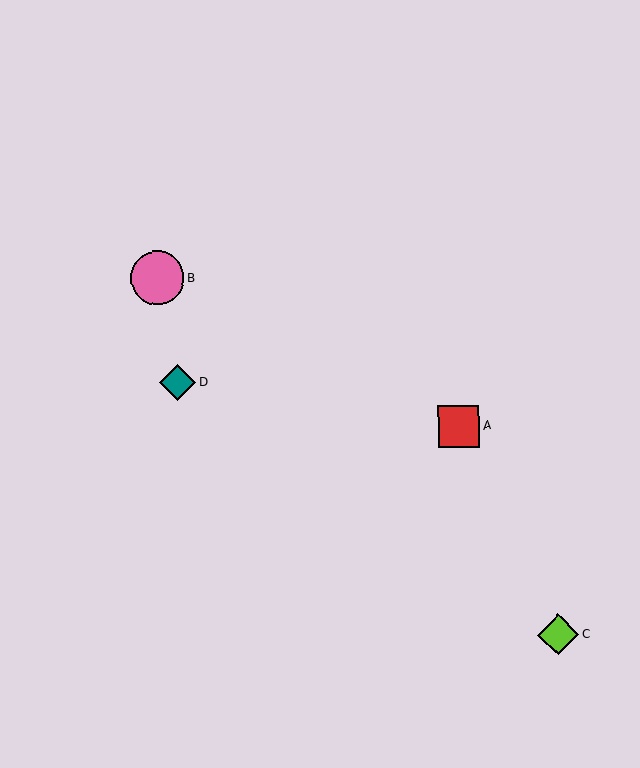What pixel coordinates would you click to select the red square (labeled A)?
Click at (458, 426) to select the red square A.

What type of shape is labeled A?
Shape A is a red square.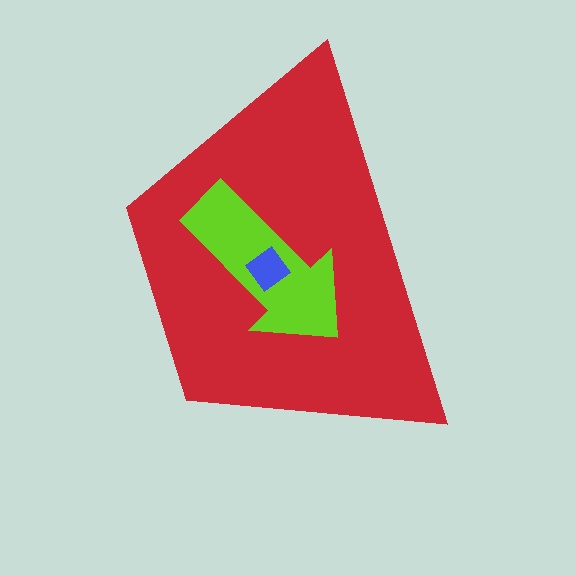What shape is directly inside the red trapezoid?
The lime arrow.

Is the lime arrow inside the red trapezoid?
Yes.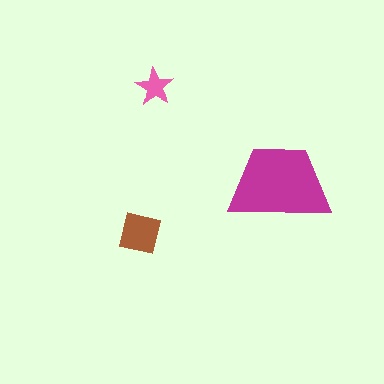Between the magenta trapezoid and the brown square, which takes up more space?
The magenta trapezoid.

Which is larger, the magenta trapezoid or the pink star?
The magenta trapezoid.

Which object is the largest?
The magenta trapezoid.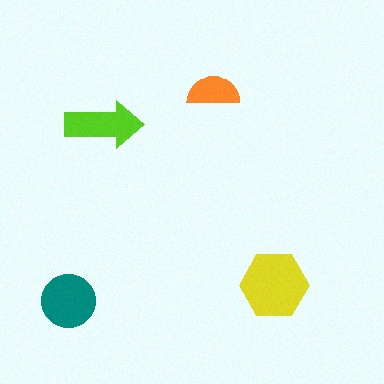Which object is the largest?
The yellow hexagon.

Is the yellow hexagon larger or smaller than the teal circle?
Larger.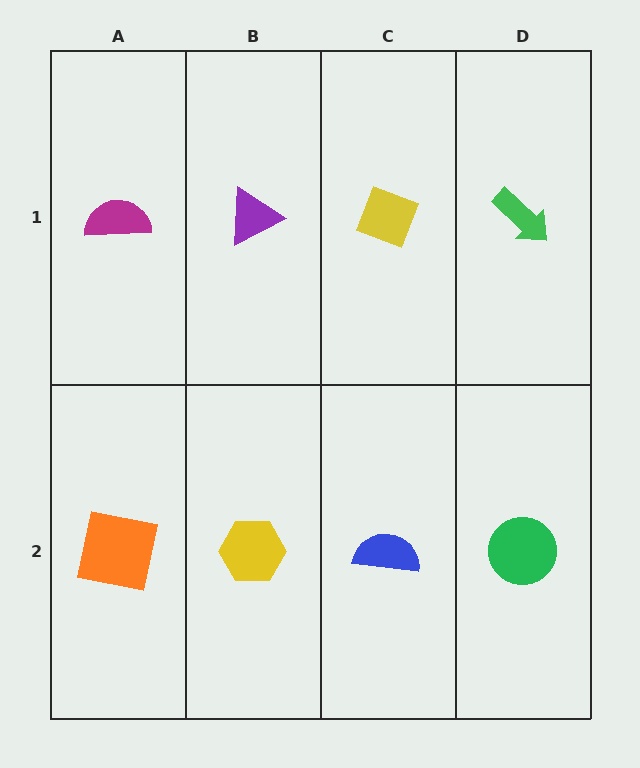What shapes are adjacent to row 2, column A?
A magenta semicircle (row 1, column A), a yellow hexagon (row 2, column B).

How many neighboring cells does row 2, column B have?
3.